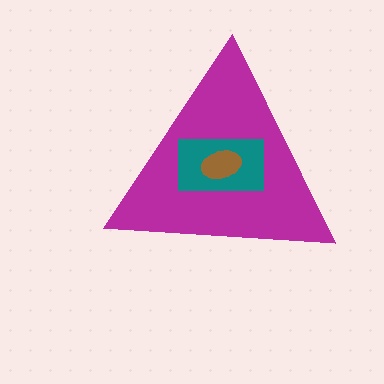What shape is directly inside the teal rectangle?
The brown ellipse.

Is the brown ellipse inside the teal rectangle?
Yes.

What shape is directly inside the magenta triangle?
The teal rectangle.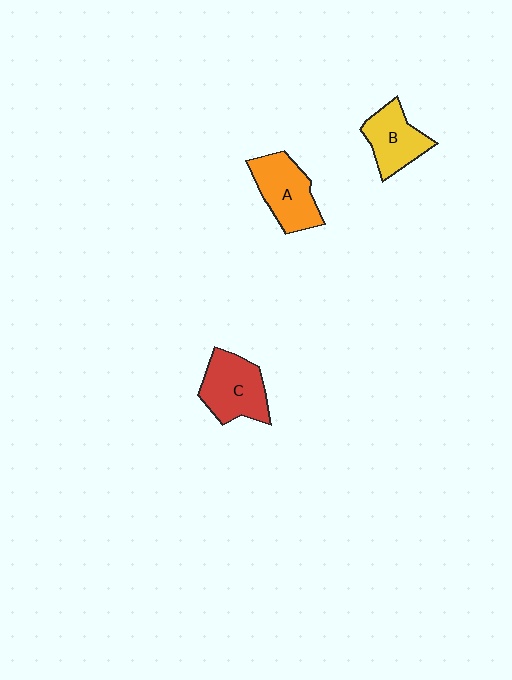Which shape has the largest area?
Shape C (red).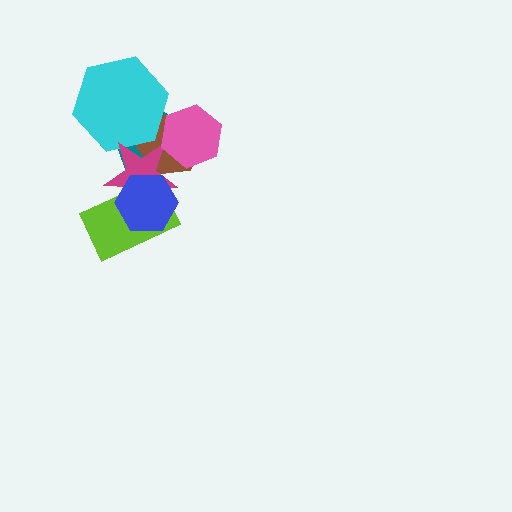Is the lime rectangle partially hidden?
Yes, it is partially covered by another shape.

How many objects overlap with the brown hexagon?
4 objects overlap with the brown hexagon.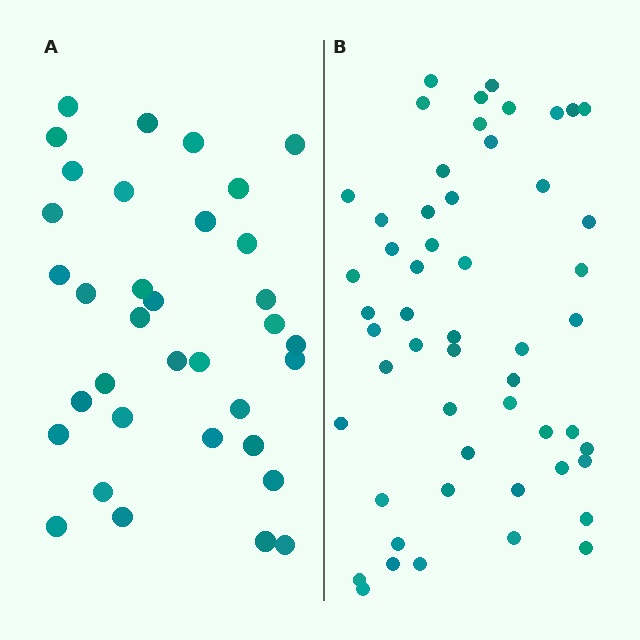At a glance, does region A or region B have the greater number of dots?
Region B (the right region) has more dots.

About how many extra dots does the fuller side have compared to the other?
Region B has approximately 20 more dots than region A.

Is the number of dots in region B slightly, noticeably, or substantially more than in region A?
Region B has substantially more. The ratio is roughly 1.5 to 1.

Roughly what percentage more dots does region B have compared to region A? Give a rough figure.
About 50% more.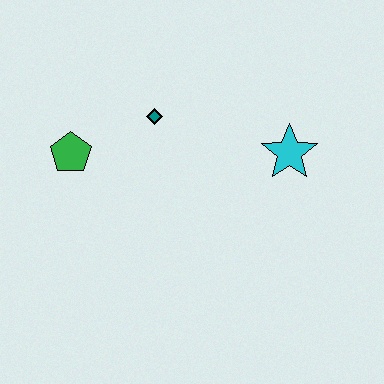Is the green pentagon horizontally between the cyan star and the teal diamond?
No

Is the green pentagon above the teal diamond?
No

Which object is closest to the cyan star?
The teal diamond is closest to the cyan star.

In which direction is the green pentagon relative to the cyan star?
The green pentagon is to the left of the cyan star.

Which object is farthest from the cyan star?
The green pentagon is farthest from the cyan star.